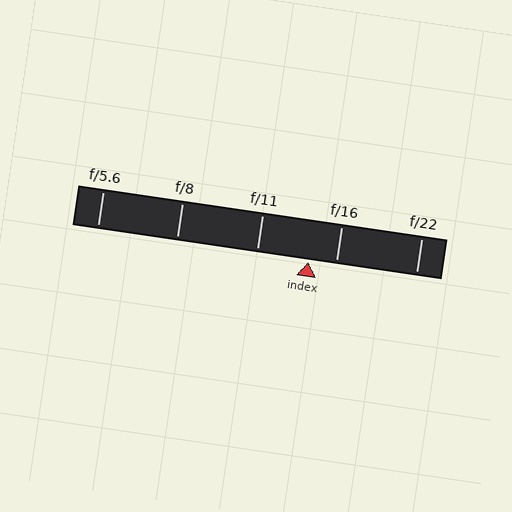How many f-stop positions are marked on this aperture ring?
There are 5 f-stop positions marked.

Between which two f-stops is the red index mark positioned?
The index mark is between f/11 and f/16.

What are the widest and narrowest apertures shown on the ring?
The widest aperture shown is f/5.6 and the narrowest is f/22.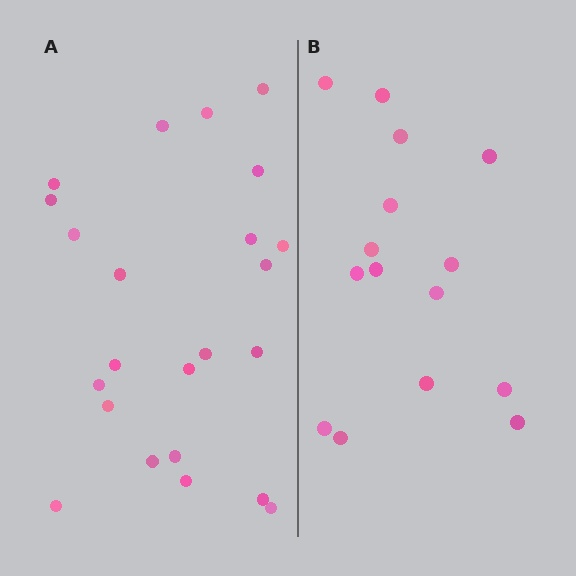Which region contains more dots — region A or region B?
Region A (the left region) has more dots.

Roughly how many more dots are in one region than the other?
Region A has roughly 8 or so more dots than region B.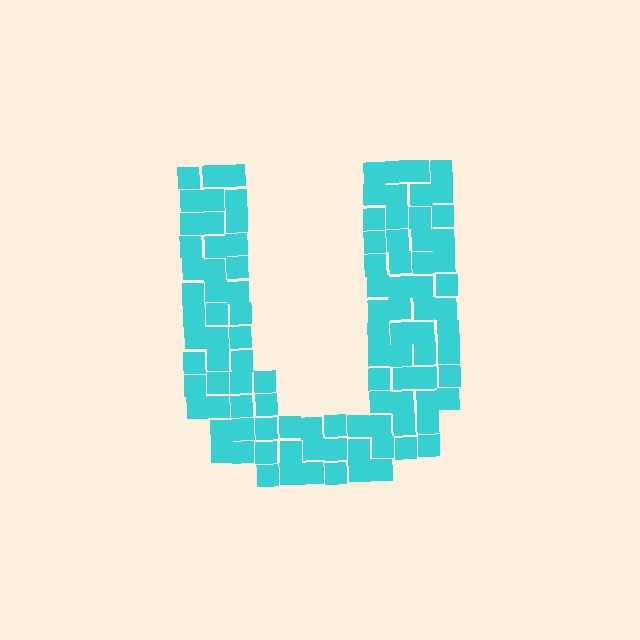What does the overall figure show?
The overall figure shows the letter U.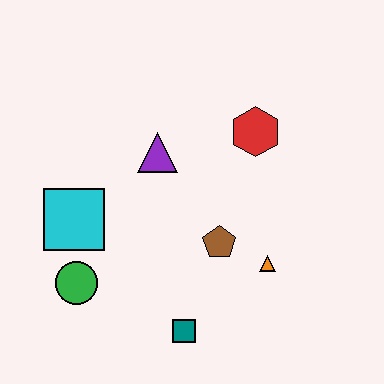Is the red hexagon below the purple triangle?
No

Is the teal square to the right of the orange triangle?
No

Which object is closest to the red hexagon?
The purple triangle is closest to the red hexagon.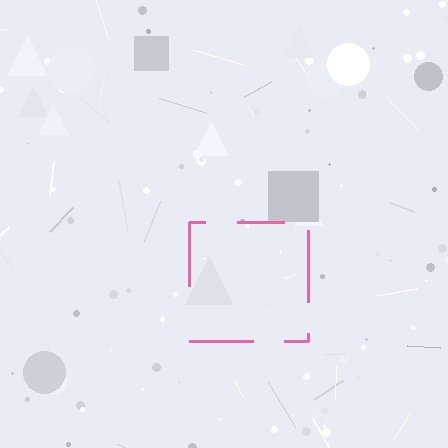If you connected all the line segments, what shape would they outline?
They would outline a square.